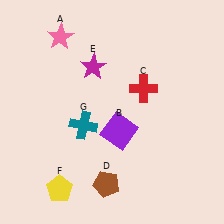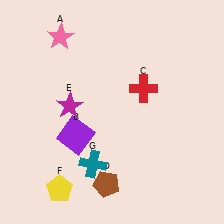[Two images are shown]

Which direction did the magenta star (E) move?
The magenta star (E) moved down.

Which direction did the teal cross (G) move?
The teal cross (G) moved down.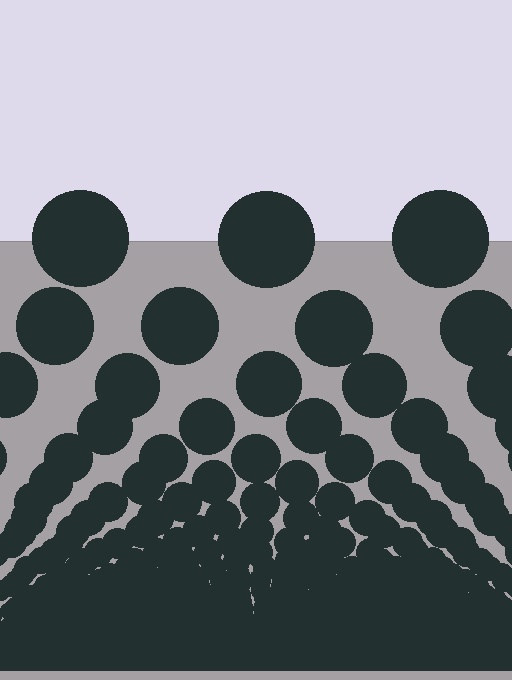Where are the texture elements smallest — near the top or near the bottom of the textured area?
Near the bottom.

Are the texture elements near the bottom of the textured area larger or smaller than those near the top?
Smaller. The gradient is inverted — elements near the bottom are smaller and denser.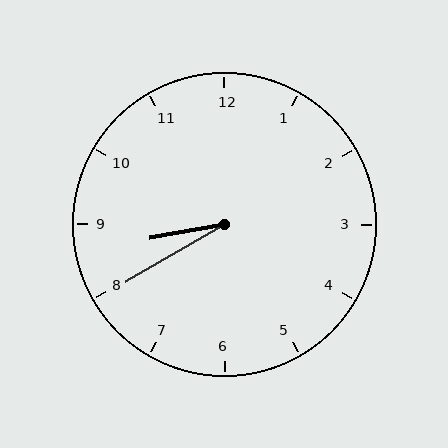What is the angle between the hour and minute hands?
Approximately 20 degrees.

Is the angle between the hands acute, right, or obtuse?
It is acute.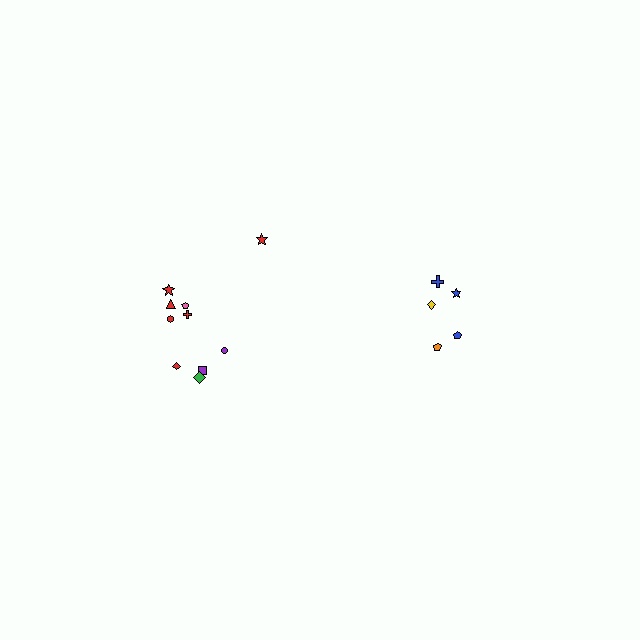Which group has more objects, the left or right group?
The left group.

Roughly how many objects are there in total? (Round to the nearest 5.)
Roughly 15 objects in total.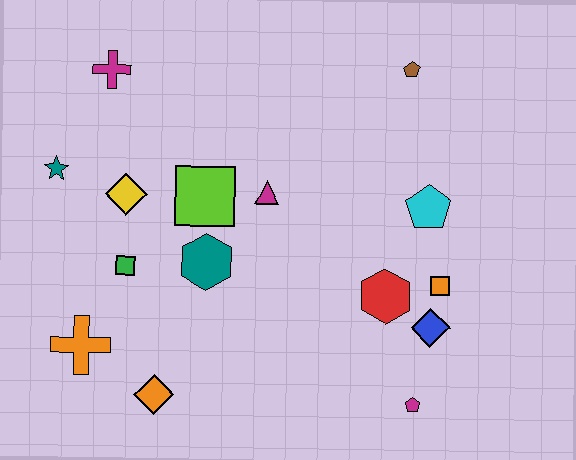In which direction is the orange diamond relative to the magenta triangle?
The orange diamond is below the magenta triangle.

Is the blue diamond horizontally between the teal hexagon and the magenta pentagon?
No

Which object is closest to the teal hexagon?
The lime square is closest to the teal hexagon.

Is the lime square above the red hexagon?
Yes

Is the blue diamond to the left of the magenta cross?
No